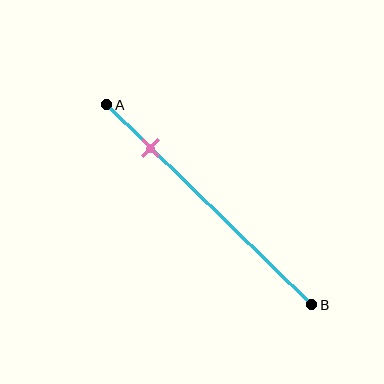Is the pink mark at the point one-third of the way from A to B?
No, the mark is at about 20% from A, not at the 33% one-third point.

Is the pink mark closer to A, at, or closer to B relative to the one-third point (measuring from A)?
The pink mark is closer to point A than the one-third point of segment AB.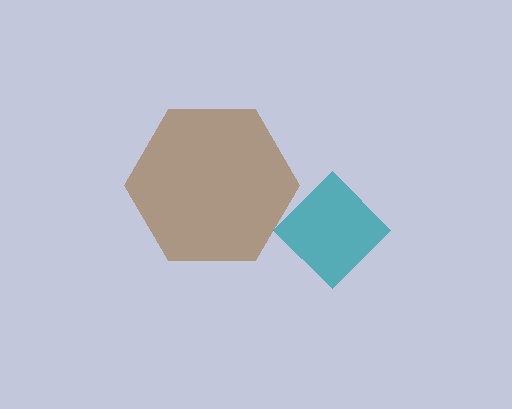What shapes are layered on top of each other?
The layered shapes are: a teal diamond, a brown hexagon.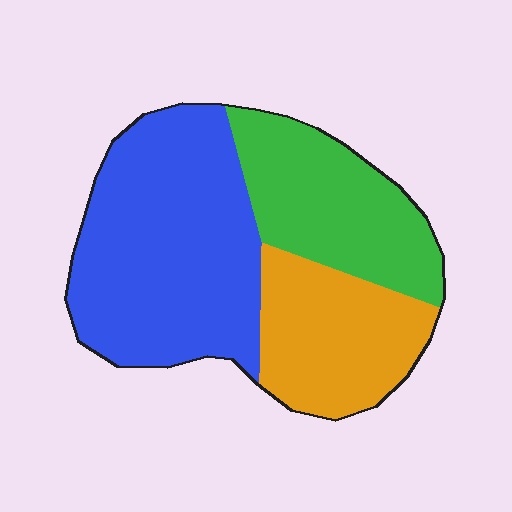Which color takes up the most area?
Blue, at roughly 50%.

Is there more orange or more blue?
Blue.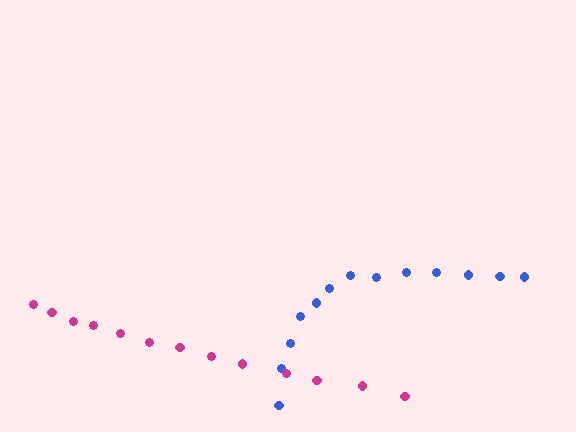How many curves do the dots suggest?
There are 2 distinct paths.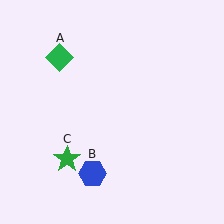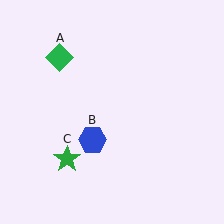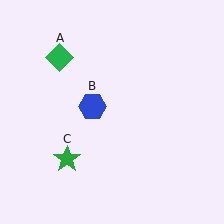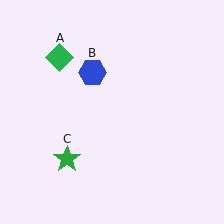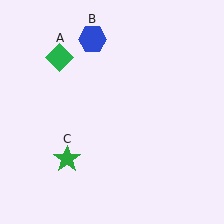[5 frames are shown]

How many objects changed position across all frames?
1 object changed position: blue hexagon (object B).